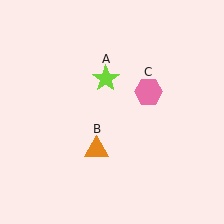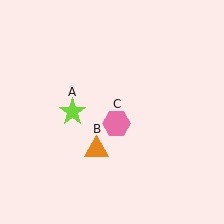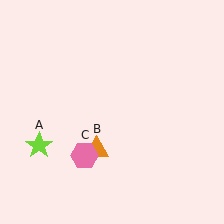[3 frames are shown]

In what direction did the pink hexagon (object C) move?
The pink hexagon (object C) moved down and to the left.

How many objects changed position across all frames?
2 objects changed position: lime star (object A), pink hexagon (object C).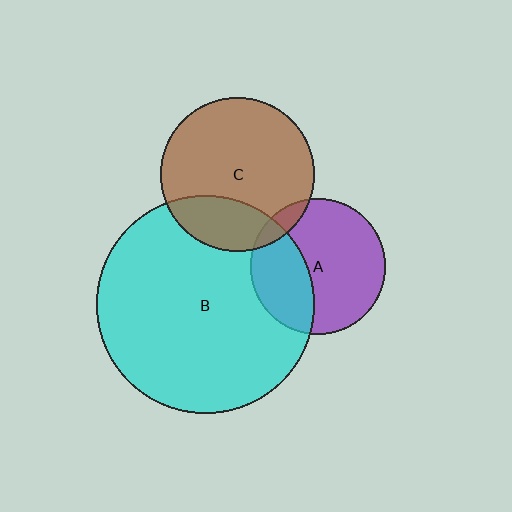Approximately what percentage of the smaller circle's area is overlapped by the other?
Approximately 25%.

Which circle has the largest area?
Circle B (cyan).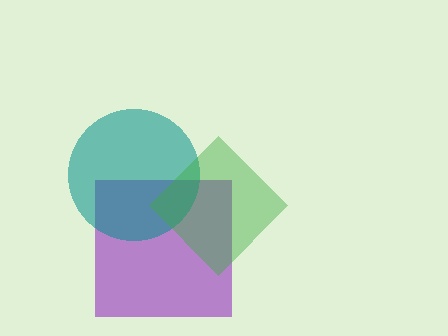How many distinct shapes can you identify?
There are 3 distinct shapes: a purple square, a teal circle, a green diamond.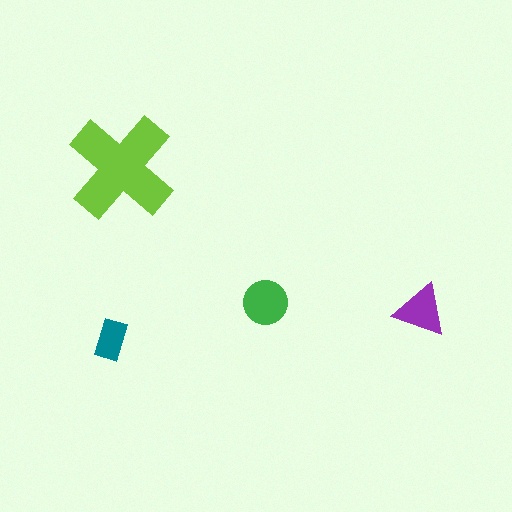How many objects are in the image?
There are 4 objects in the image.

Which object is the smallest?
The teal rectangle.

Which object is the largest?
The lime cross.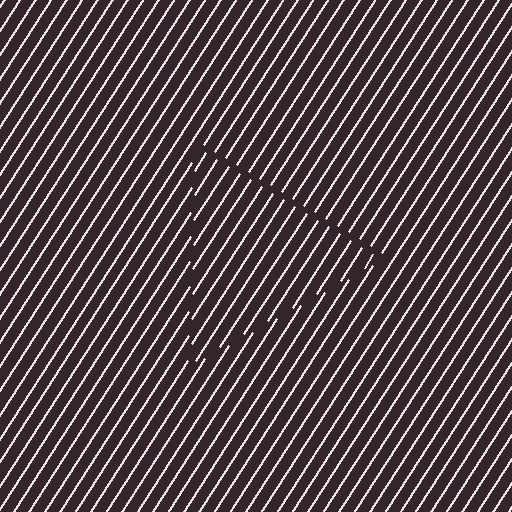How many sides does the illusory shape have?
3 sides — the line-ends trace a triangle.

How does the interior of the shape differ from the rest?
The interior of the shape contains the same grating, shifted by half a period — the contour is defined by the phase discontinuity where line-ends from the inner and outer gratings abut.